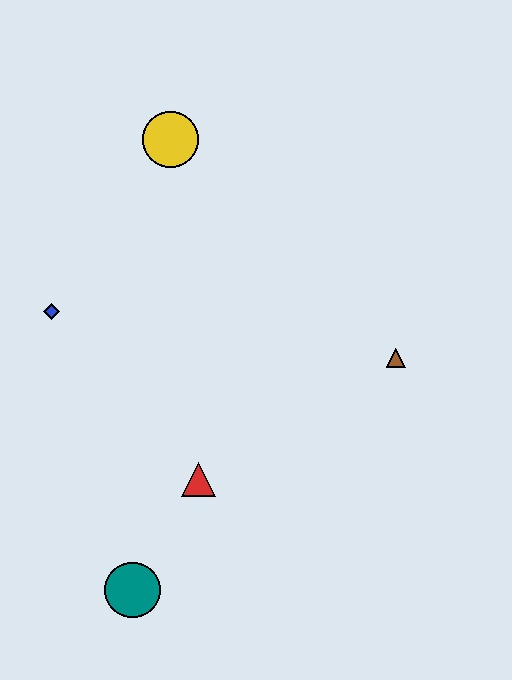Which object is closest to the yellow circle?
The blue diamond is closest to the yellow circle.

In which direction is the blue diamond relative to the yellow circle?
The blue diamond is below the yellow circle.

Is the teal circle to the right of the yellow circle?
No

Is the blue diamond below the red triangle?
No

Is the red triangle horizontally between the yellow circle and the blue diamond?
No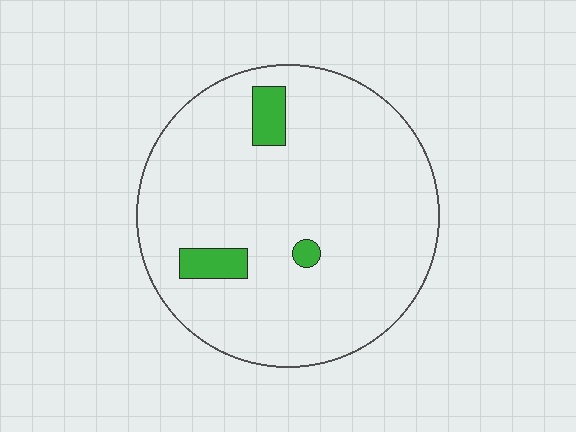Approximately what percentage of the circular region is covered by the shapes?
Approximately 5%.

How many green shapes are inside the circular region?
3.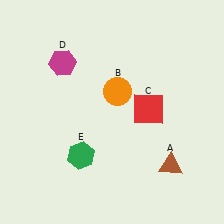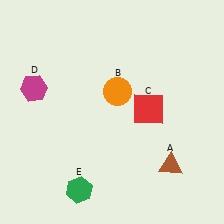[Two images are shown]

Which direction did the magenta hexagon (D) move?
The magenta hexagon (D) moved left.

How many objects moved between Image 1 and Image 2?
2 objects moved between the two images.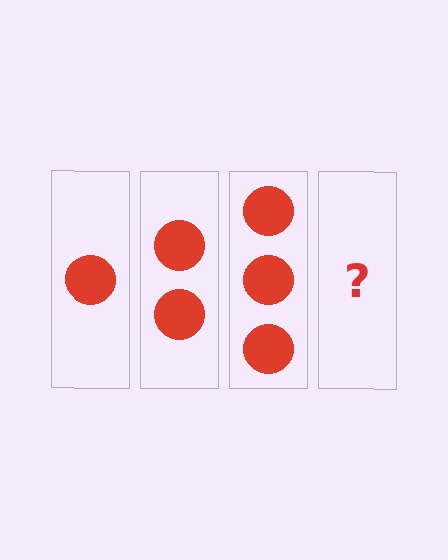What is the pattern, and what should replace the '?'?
The pattern is that each step adds one more circle. The '?' should be 4 circles.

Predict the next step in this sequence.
The next step is 4 circles.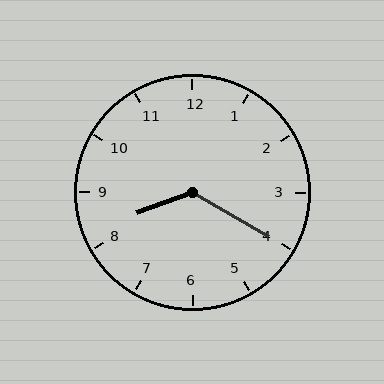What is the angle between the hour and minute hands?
Approximately 130 degrees.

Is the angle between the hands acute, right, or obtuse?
It is obtuse.